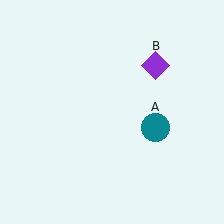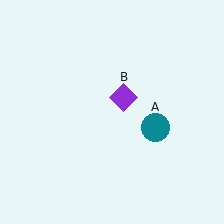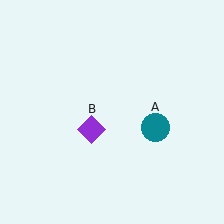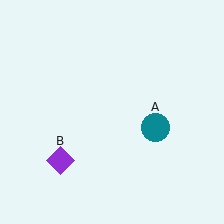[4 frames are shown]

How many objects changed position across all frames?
1 object changed position: purple diamond (object B).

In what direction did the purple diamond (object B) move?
The purple diamond (object B) moved down and to the left.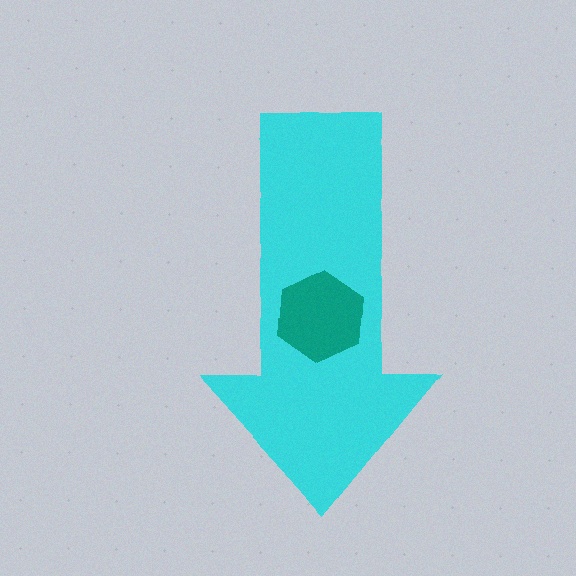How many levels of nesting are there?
2.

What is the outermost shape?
The cyan arrow.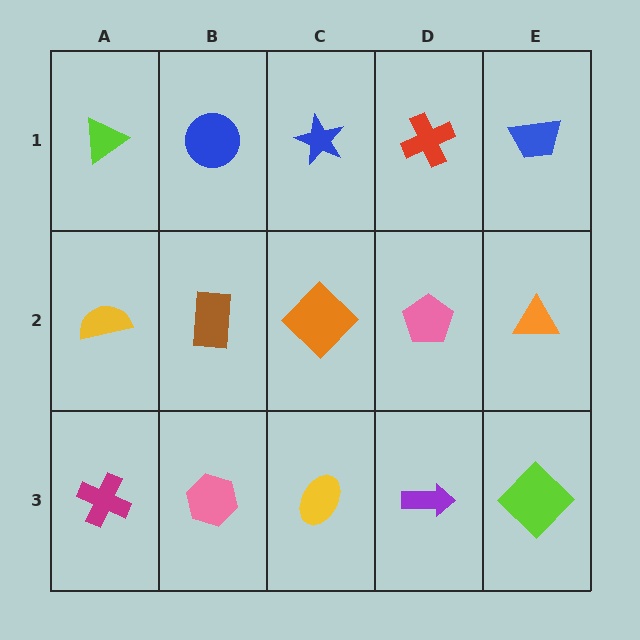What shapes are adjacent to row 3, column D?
A pink pentagon (row 2, column D), a yellow ellipse (row 3, column C), a lime diamond (row 3, column E).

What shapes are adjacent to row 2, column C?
A blue star (row 1, column C), a yellow ellipse (row 3, column C), a brown rectangle (row 2, column B), a pink pentagon (row 2, column D).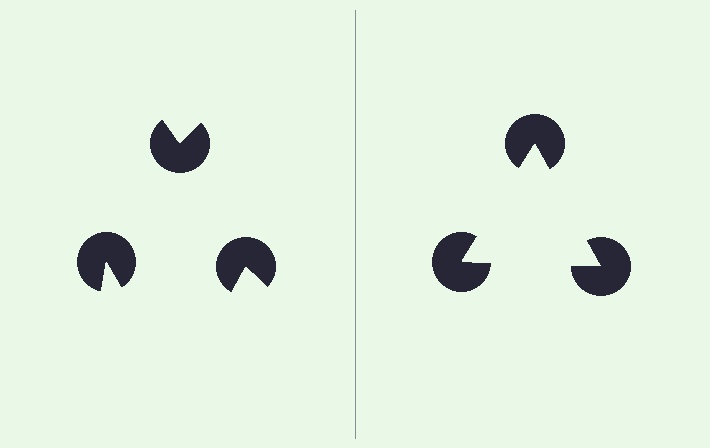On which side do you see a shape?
An illusory triangle appears on the right side. On the left side the wedge cuts are rotated, so no coherent shape forms.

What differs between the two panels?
The pac-man discs are positioned identically on both sides; only the wedge orientations differ. On the right they align to a triangle; on the left they are misaligned.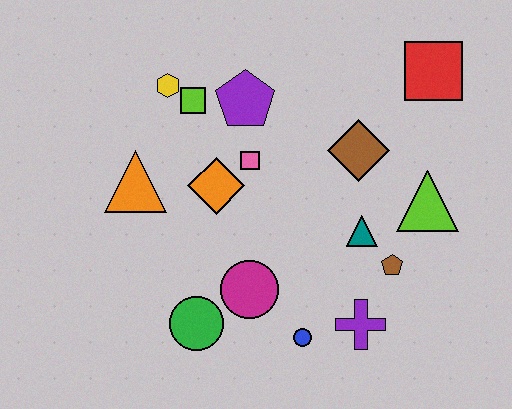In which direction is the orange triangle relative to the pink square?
The orange triangle is to the left of the pink square.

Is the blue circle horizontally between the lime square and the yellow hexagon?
No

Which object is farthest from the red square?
The green circle is farthest from the red square.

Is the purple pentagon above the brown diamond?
Yes